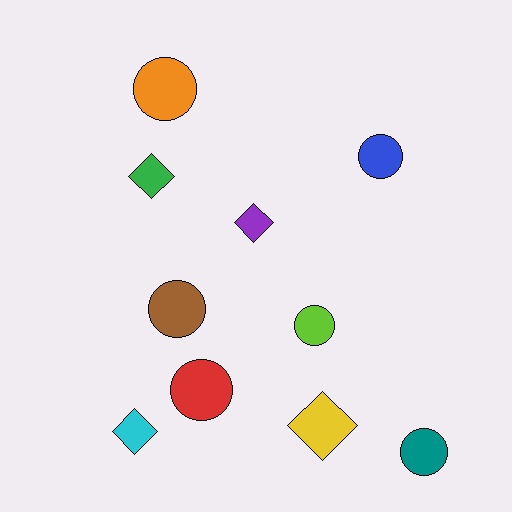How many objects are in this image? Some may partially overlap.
There are 10 objects.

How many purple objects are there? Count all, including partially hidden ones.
There is 1 purple object.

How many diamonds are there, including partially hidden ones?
There are 4 diamonds.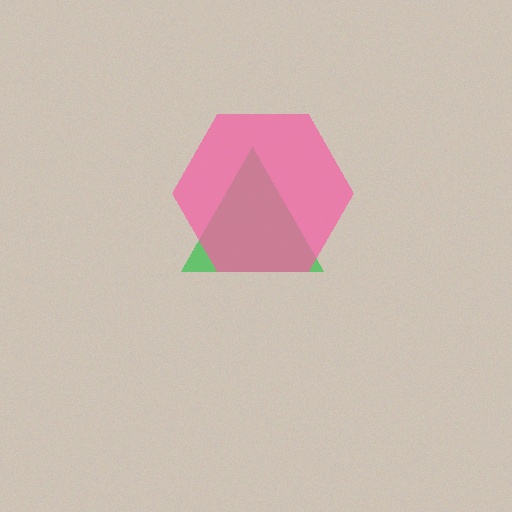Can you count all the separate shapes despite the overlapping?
Yes, there are 2 separate shapes.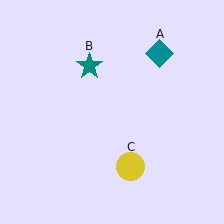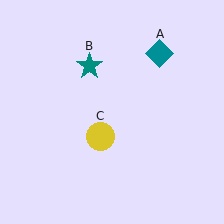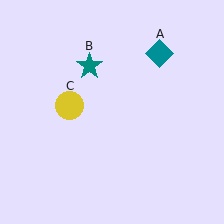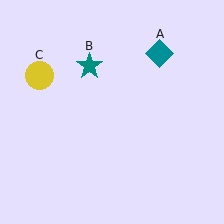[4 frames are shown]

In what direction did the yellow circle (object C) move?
The yellow circle (object C) moved up and to the left.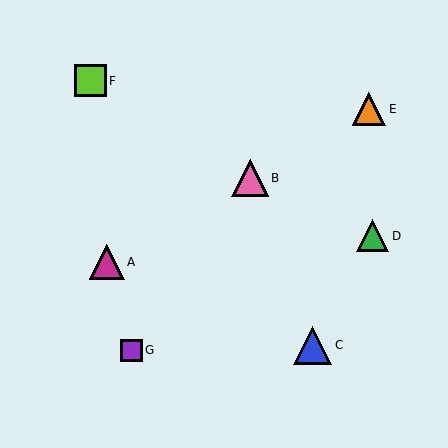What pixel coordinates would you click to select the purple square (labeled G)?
Click at (132, 350) to select the purple square G.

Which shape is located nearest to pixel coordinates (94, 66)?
The lime square (labeled F) at (90, 81) is nearest to that location.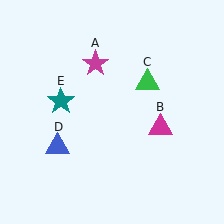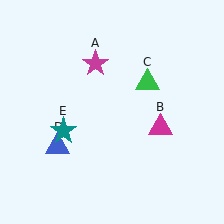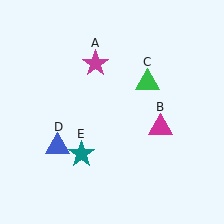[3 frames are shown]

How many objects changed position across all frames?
1 object changed position: teal star (object E).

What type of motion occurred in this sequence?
The teal star (object E) rotated counterclockwise around the center of the scene.